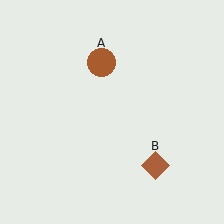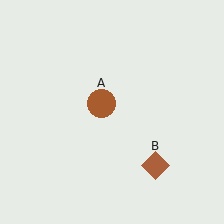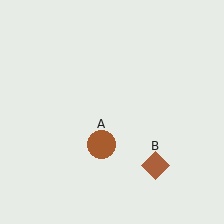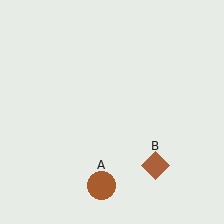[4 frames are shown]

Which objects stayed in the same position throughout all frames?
Brown diamond (object B) remained stationary.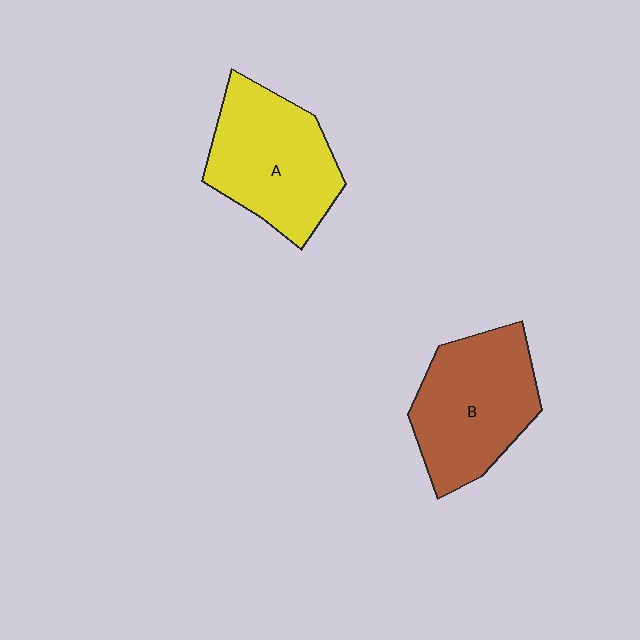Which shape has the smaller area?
Shape A (yellow).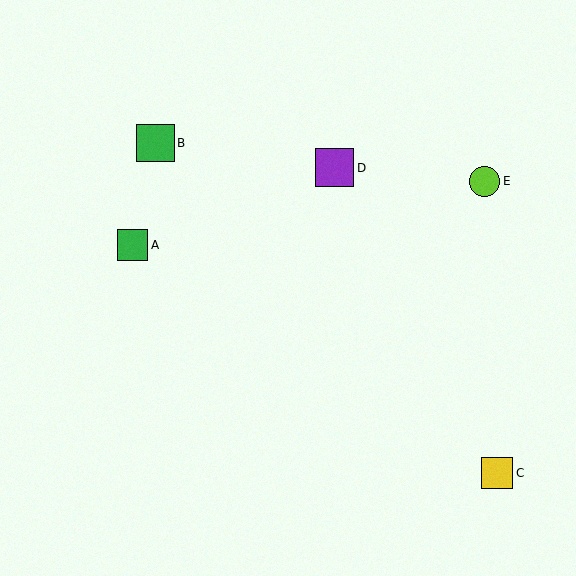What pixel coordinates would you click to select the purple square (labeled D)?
Click at (335, 168) to select the purple square D.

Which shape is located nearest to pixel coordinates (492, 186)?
The lime circle (labeled E) at (485, 181) is nearest to that location.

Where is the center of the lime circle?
The center of the lime circle is at (485, 181).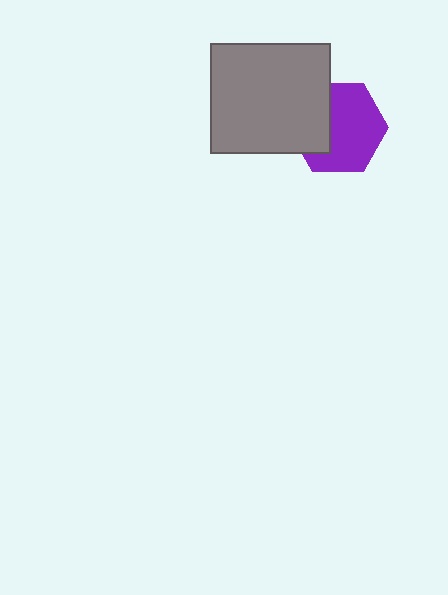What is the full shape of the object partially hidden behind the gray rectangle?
The partially hidden object is a purple hexagon.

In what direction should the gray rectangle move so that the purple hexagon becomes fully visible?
The gray rectangle should move left. That is the shortest direction to clear the overlap and leave the purple hexagon fully visible.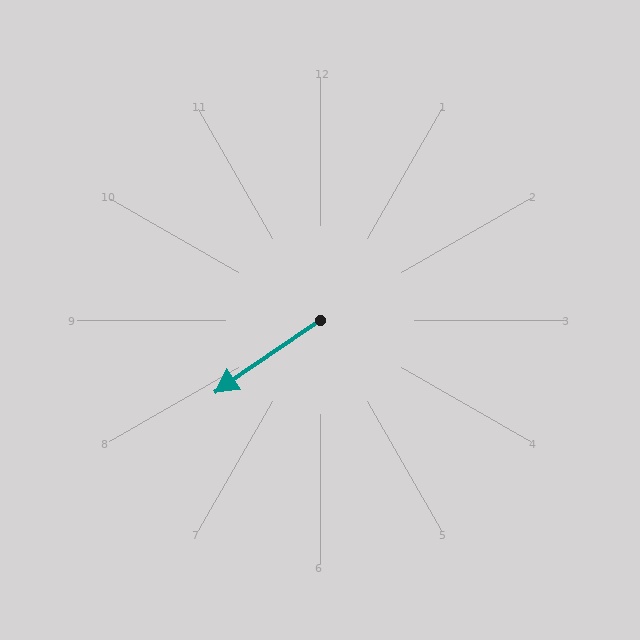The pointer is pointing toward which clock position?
Roughly 8 o'clock.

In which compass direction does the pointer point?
Southwest.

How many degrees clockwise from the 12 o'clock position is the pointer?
Approximately 235 degrees.